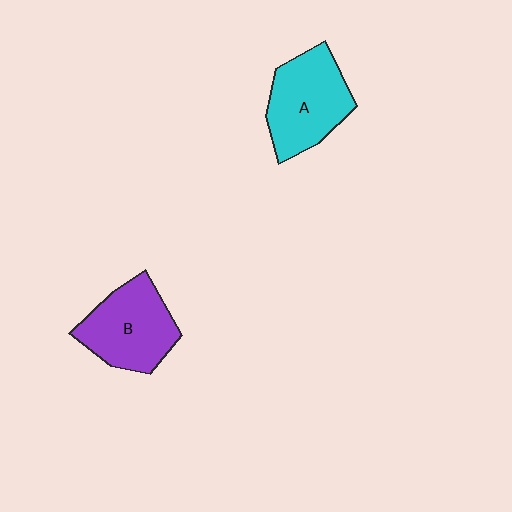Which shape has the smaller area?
Shape B (purple).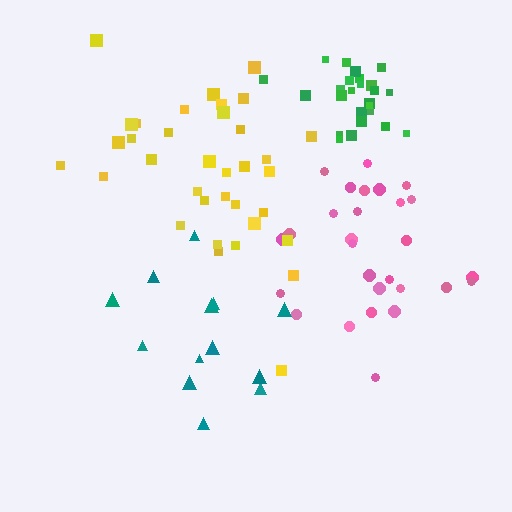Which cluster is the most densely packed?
Green.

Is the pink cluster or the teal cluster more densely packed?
Pink.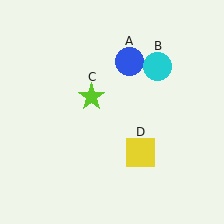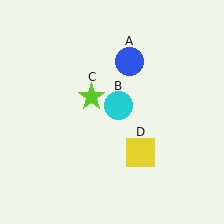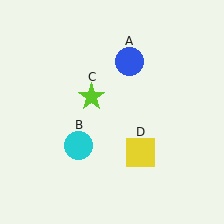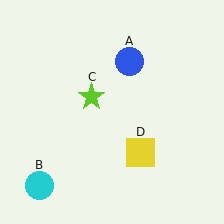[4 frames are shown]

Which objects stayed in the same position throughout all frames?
Blue circle (object A) and lime star (object C) and yellow square (object D) remained stationary.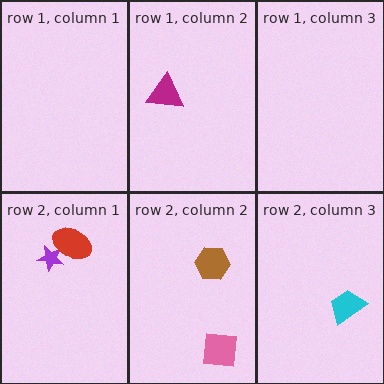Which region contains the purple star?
The row 2, column 1 region.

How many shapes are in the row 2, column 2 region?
2.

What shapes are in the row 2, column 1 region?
The purple star, the red ellipse.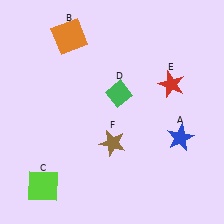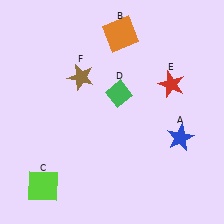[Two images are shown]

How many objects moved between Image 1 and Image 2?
2 objects moved between the two images.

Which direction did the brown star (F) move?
The brown star (F) moved up.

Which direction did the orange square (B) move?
The orange square (B) moved right.